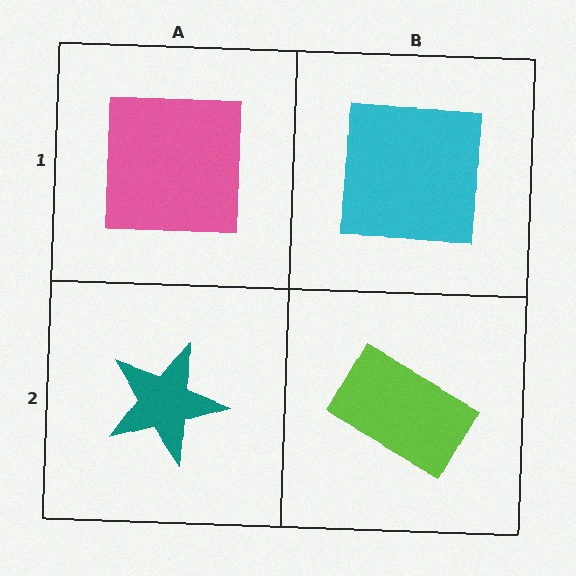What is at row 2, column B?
A lime rectangle.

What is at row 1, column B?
A cyan square.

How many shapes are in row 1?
2 shapes.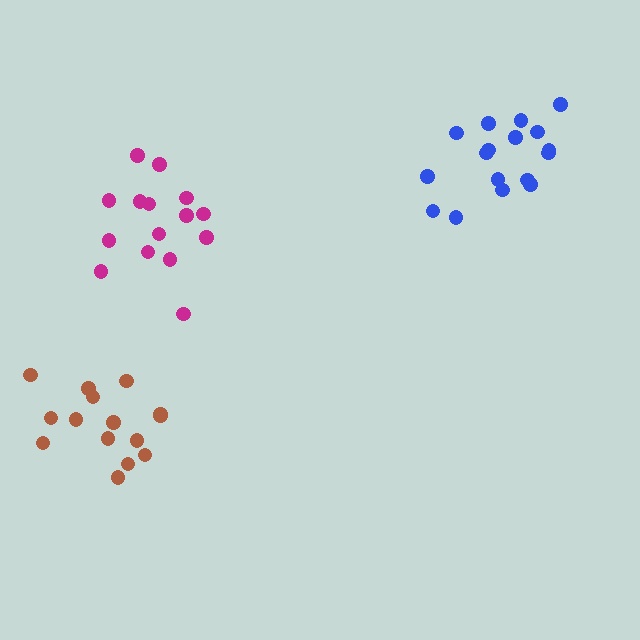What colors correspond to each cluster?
The clusters are colored: magenta, blue, brown.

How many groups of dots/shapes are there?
There are 3 groups.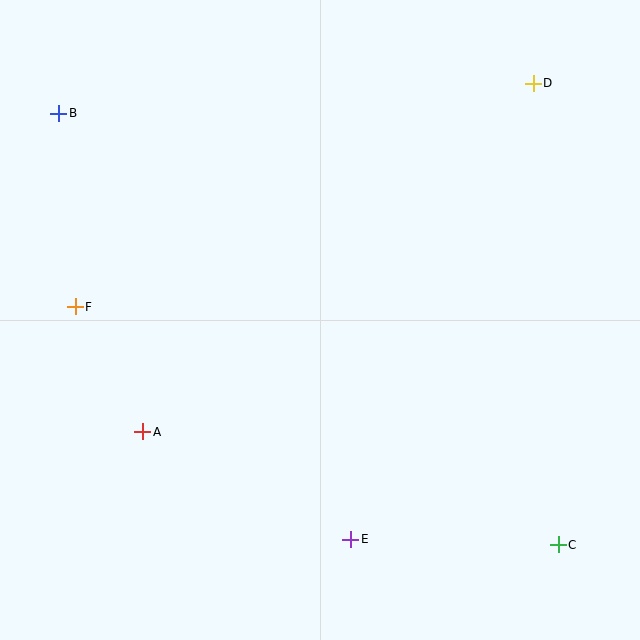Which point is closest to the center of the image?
Point A at (143, 432) is closest to the center.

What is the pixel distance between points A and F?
The distance between A and F is 142 pixels.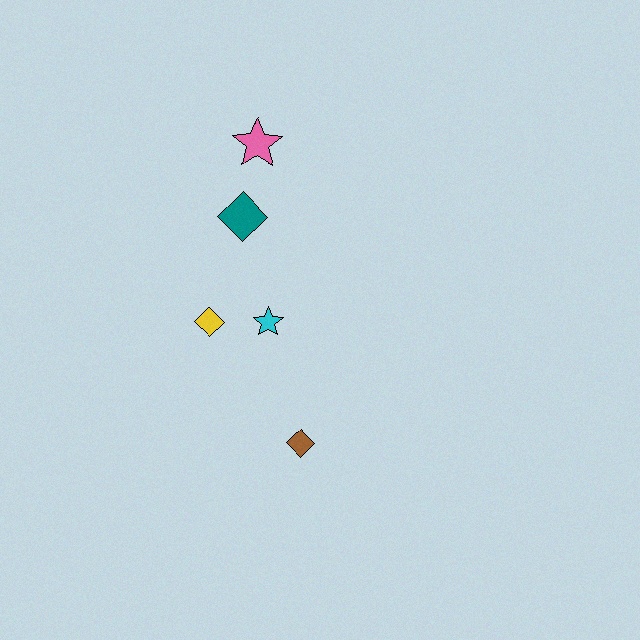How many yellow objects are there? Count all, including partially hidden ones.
There is 1 yellow object.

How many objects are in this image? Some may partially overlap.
There are 5 objects.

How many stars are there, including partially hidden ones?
There are 2 stars.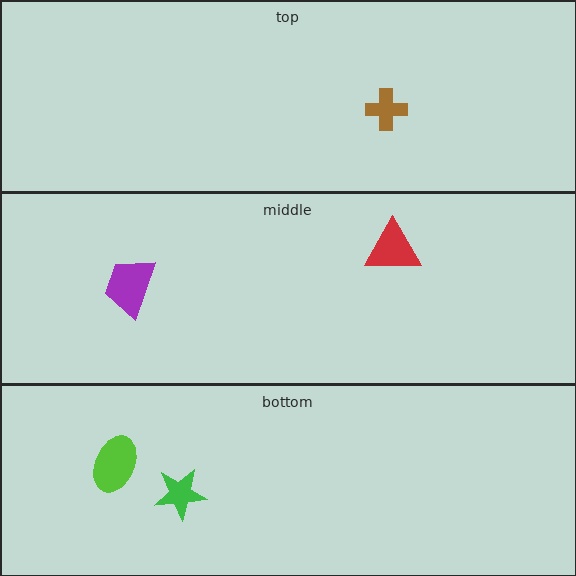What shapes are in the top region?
The brown cross.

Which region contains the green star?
The bottom region.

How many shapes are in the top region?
1.